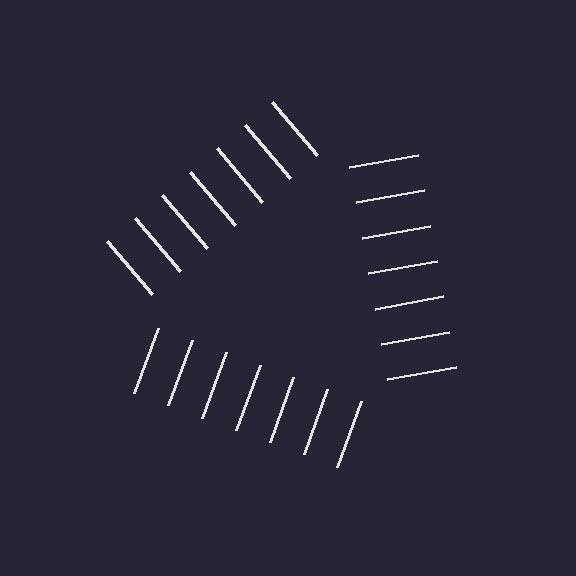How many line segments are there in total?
21 — 7 along each of the 3 edges.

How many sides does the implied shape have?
3 sides — the line-ends trace a triangle.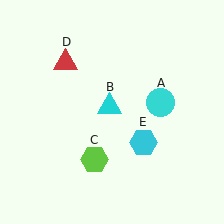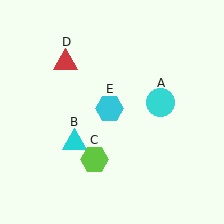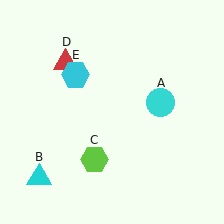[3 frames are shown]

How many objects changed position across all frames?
2 objects changed position: cyan triangle (object B), cyan hexagon (object E).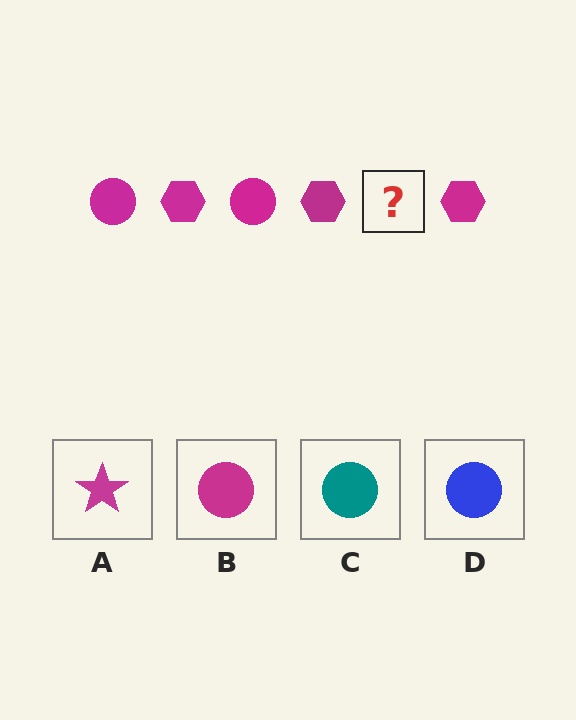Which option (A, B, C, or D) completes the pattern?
B.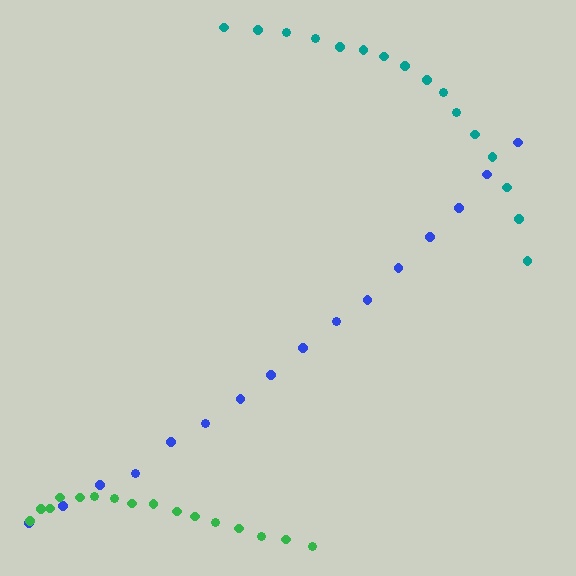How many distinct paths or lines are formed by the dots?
There are 3 distinct paths.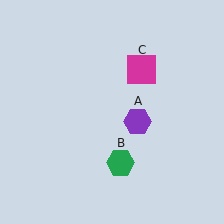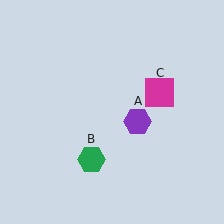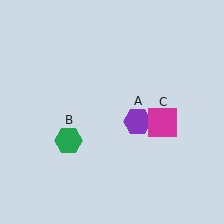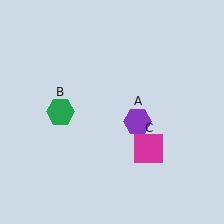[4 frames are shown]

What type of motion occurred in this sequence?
The green hexagon (object B), magenta square (object C) rotated clockwise around the center of the scene.